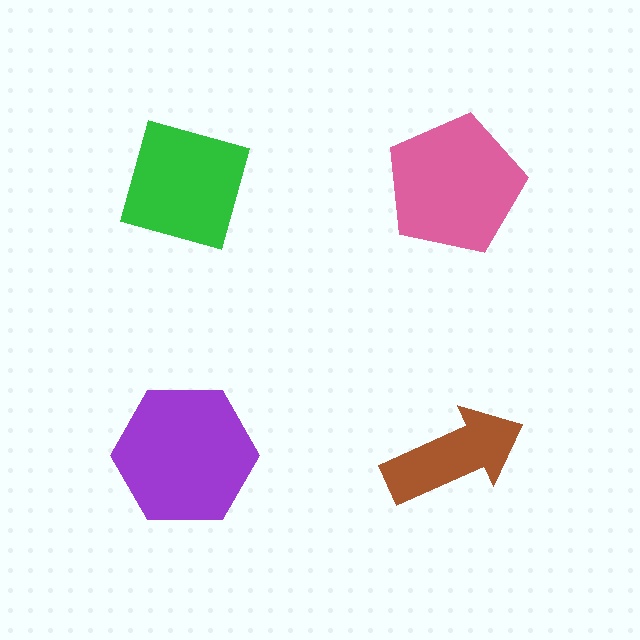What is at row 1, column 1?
A green diamond.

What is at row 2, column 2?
A brown arrow.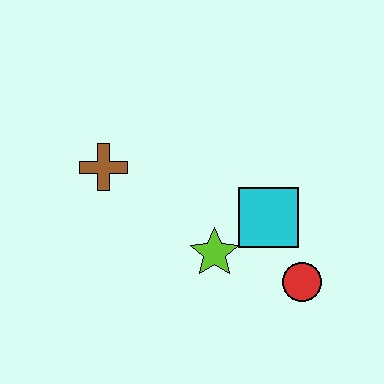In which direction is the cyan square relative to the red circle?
The cyan square is above the red circle.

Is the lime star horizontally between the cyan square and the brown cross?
Yes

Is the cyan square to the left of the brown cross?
No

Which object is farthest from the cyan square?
The brown cross is farthest from the cyan square.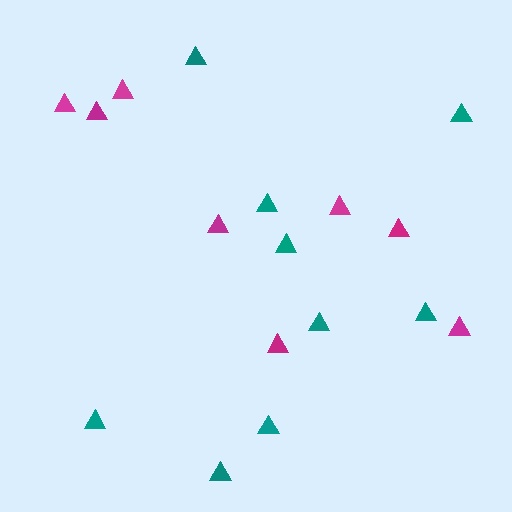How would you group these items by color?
There are 2 groups: one group of magenta triangles (8) and one group of teal triangles (9).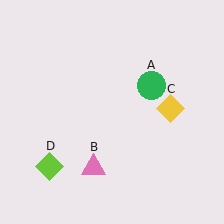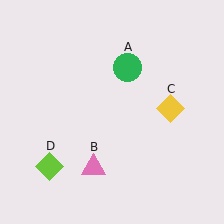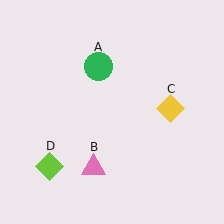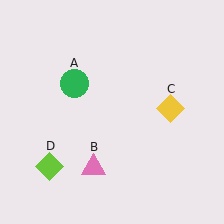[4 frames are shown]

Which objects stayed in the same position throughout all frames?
Pink triangle (object B) and yellow diamond (object C) and lime diamond (object D) remained stationary.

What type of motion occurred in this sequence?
The green circle (object A) rotated counterclockwise around the center of the scene.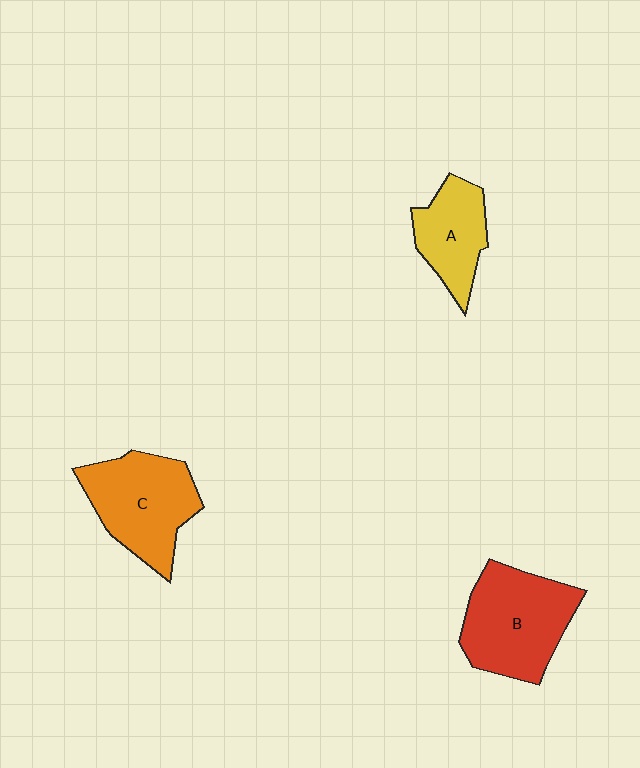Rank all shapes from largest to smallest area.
From largest to smallest: B (red), C (orange), A (yellow).